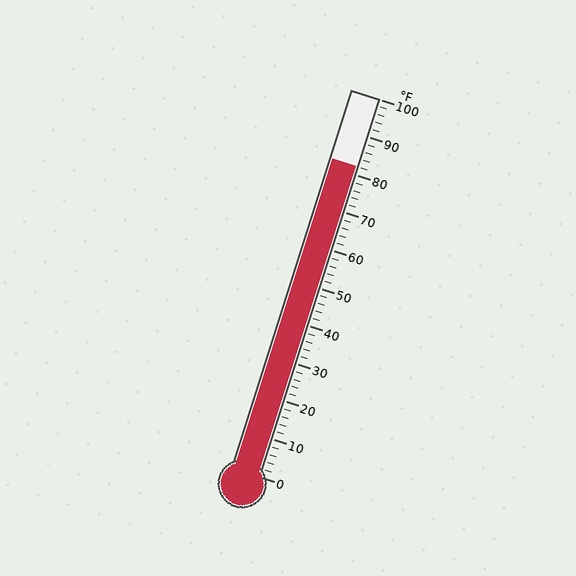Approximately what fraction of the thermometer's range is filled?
The thermometer is filled to approximately 80% of its range.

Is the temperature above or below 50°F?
The temperature is above 50°F.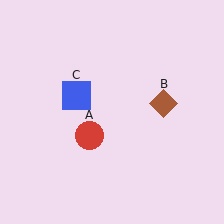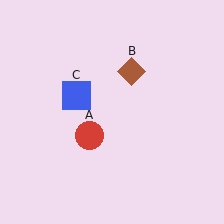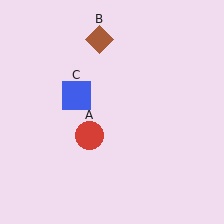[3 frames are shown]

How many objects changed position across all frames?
1 object changed position: brown diamond (object B).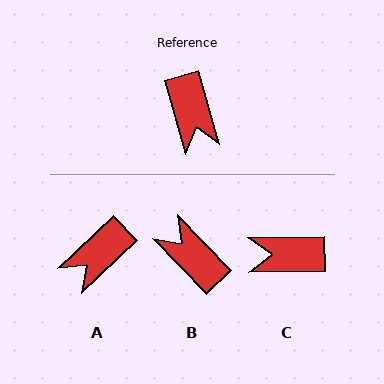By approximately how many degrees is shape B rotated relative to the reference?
Approximately 152 degrees clockwise.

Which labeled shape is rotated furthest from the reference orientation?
B, about 152 degrees away.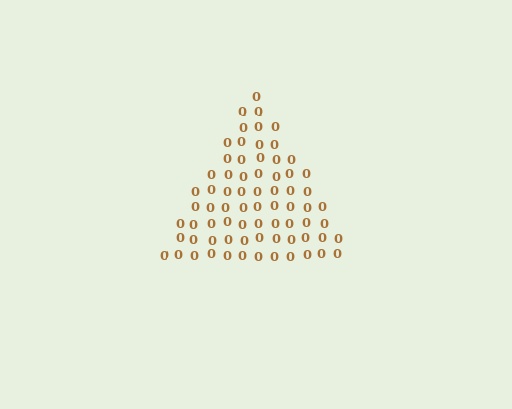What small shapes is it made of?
It is made of small digit 0's.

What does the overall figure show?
The overall figure shows a triangle.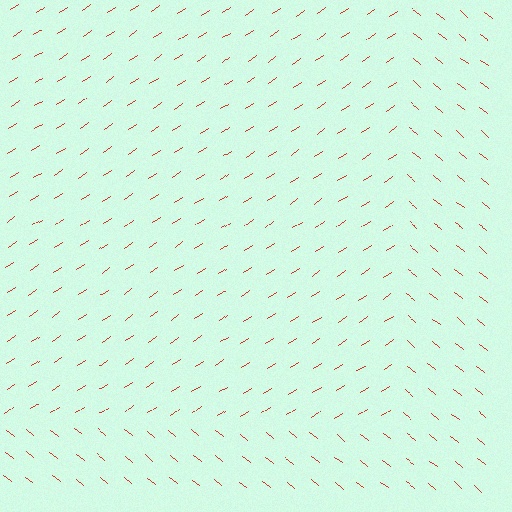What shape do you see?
I see a rectangle.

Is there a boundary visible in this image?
Yes, there is a texture boundary formed by a change in line orientation.